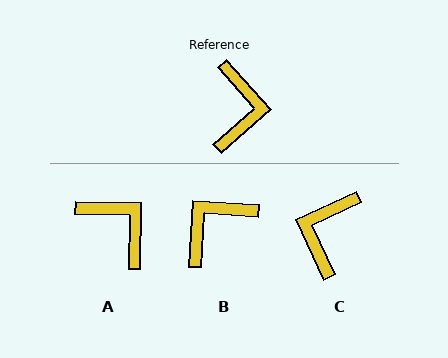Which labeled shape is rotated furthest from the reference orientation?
C, about 163 degrees away.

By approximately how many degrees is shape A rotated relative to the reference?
Approximately 47 degrees counter-clockwise.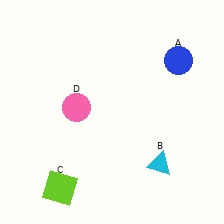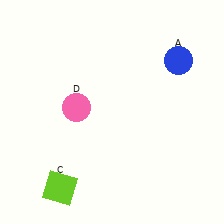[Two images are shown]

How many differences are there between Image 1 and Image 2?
There is 1 difference between the two images.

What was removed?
The cyan triangle (B) was removed in Image 2.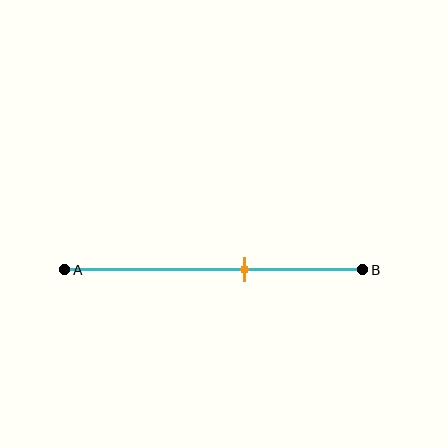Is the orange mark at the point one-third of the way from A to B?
No, the mark is at about 60% from A, not at the 33% one-third point.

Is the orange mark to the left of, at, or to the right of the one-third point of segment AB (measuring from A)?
The orange mark is to the right of the one-third point of segment AB.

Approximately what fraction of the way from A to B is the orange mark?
The orange mark is approximately 60% of the way from A to B.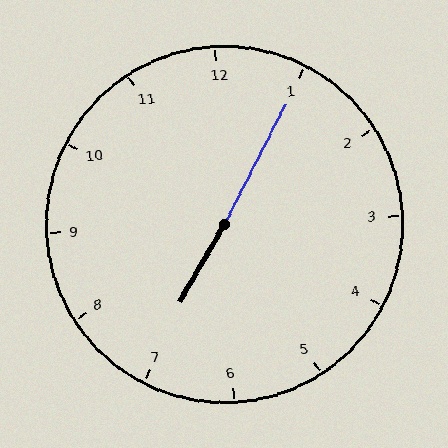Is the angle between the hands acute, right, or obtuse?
It is obtuse.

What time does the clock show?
7:05.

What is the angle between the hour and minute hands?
Approximately 178 degrees.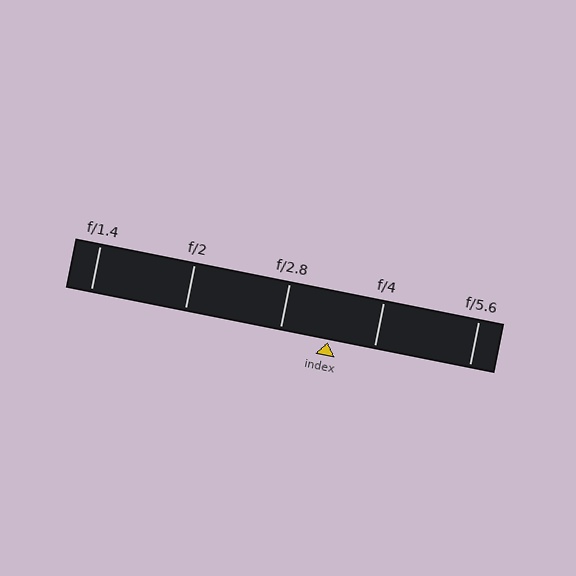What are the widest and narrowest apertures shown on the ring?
The widest aperture shown is f/1.4 and the narrowest is f/5.6.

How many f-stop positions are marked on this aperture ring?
There are 5 f-stop positions marked.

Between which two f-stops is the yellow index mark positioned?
The index mark is between f/2.8 and f/4.